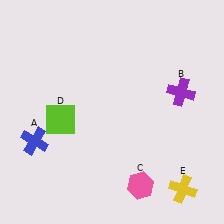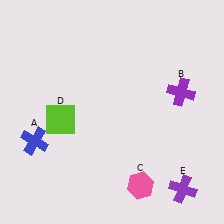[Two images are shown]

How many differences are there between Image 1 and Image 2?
There is 1 difference between the two images.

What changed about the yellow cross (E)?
In Image 1, E is yellow. In Image 2, it changed to purple.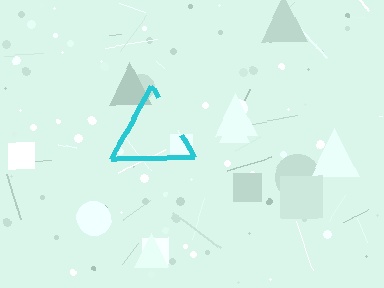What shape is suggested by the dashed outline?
The dashed outline suggests a triangle.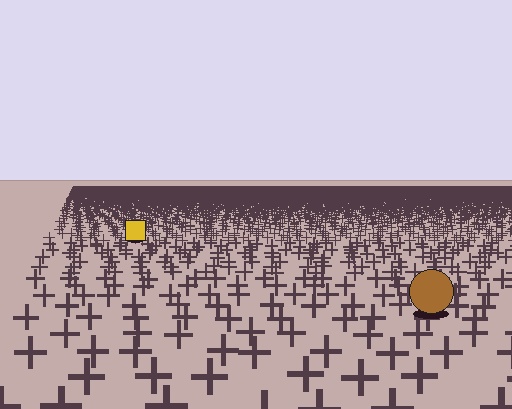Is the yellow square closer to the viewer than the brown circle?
No. The brown circle is closer — you can tell from the texture gradient: the ground texture is coarser near it.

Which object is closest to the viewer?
The brown circle is closest. The texture marks near it are larger and more spread out.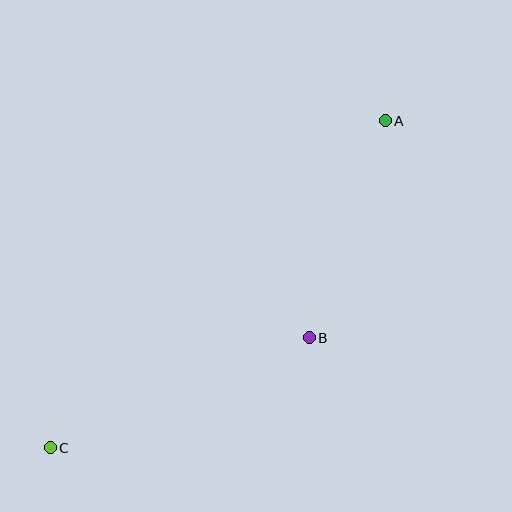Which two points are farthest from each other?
Points A and C are farthest from each other.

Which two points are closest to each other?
Points A and B are closest to each other.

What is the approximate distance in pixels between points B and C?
The distance between B and C is approximately 281 pixels.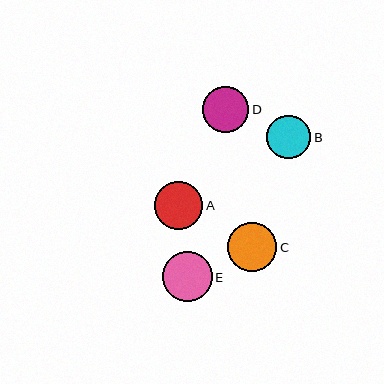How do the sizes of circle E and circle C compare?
Circle E and circle C are approximately the same size.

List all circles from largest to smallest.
From largest to smallest: E, C, A, D, B.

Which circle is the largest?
Circle E is the largest with a size of approximately 50 pixels.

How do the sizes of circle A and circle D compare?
Circle A and circle D are approximately the same size.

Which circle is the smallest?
Circle B is the smallest with a size of approximately 44 pixels.